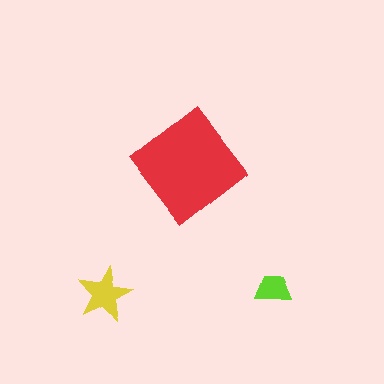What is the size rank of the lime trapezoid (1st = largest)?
3rd.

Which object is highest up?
The red diamond is topmost.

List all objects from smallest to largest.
The lime trapezoid, the yellow star, the red diamond.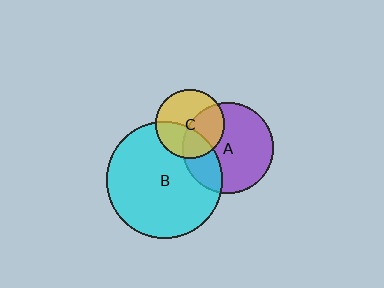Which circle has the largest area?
Circle B (cyan).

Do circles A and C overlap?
Yes.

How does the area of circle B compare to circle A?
Approximately 1.6 times.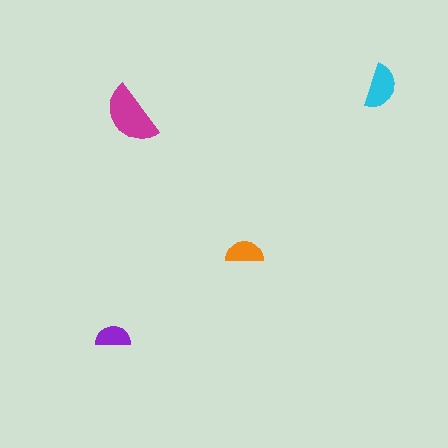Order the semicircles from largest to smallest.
the magenta one, the cyan one, the orange one, the purple one.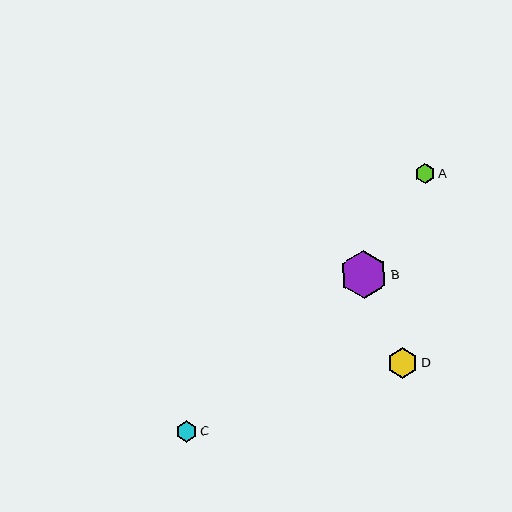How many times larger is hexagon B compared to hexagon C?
Hexagon B is approximately 2.2 times the size of hexagon C.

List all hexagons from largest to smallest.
From largest to smallest: B, D, C, A.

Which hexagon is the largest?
Hexagon B is the largest with a size of approximately 48 pixels.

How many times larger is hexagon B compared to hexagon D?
Hexagon B is approximately 1.6 times the size of hexagon D.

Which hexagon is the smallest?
Hexagon A is the smallest with a size of approximately 20 pixels.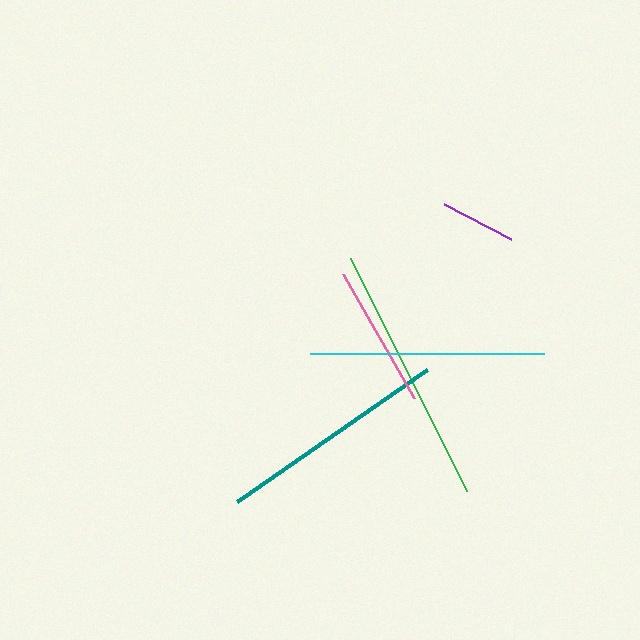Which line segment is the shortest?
The purple line is the shortest at approximately 75 pixels.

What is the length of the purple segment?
The purple segment is approximately 75 pixels long.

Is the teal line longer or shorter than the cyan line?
The cyan line is longer than the teal line.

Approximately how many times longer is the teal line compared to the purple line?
The teal line is approximately 3.1 times the length of the purple line.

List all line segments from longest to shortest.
From longest to shortest: green, cyan, teal, pink, purple.